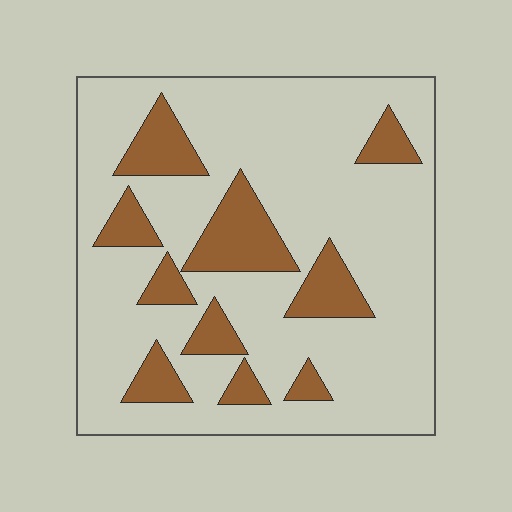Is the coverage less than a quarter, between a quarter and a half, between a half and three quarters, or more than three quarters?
Less than a quarter.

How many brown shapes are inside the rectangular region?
10.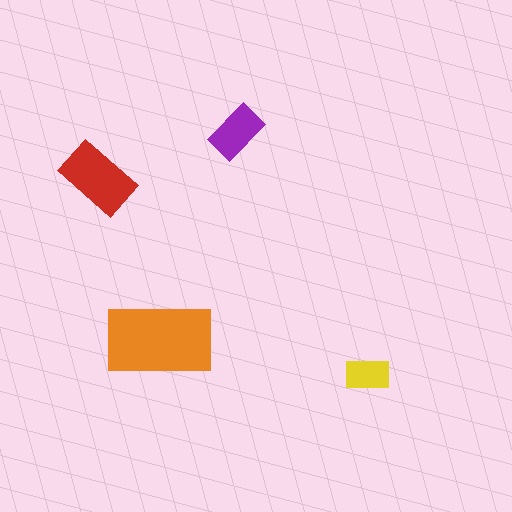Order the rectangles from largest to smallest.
the orange one, the red one, the purple one, the yellow one.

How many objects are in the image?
There are 4 objects in the image.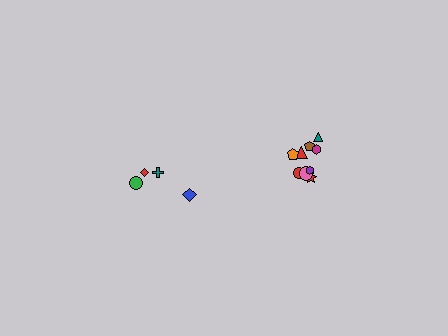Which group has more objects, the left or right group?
The right group.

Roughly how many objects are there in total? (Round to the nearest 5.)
Roughly 15 objects in total.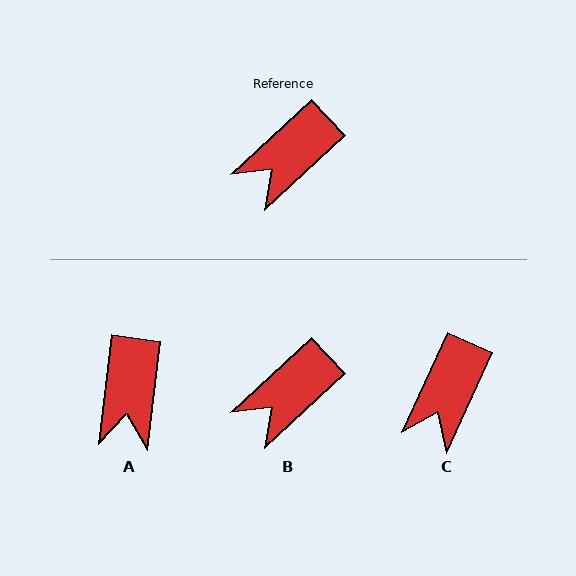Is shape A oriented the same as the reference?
No, it is off by about 40 degrees.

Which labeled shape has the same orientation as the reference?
B.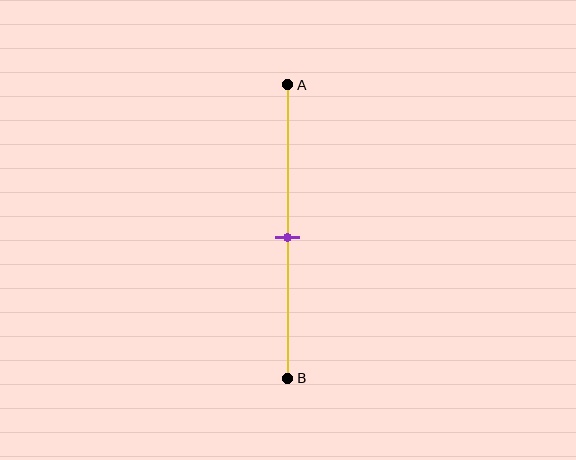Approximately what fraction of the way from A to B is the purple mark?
The purple mark is approximately 50% of the way from A to B.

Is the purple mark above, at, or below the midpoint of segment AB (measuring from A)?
The purple mark is approximately at the midpoint of segment AB.